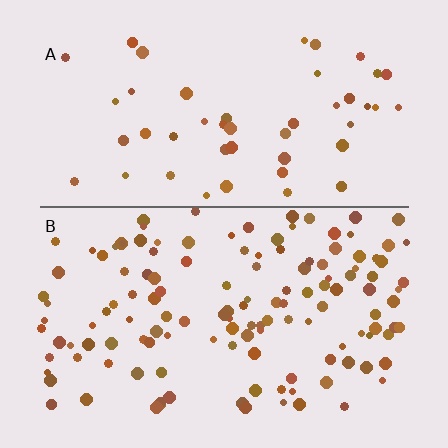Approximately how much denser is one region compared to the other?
Approximately 2.8× — region B over region A.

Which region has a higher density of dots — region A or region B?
B (the bottom).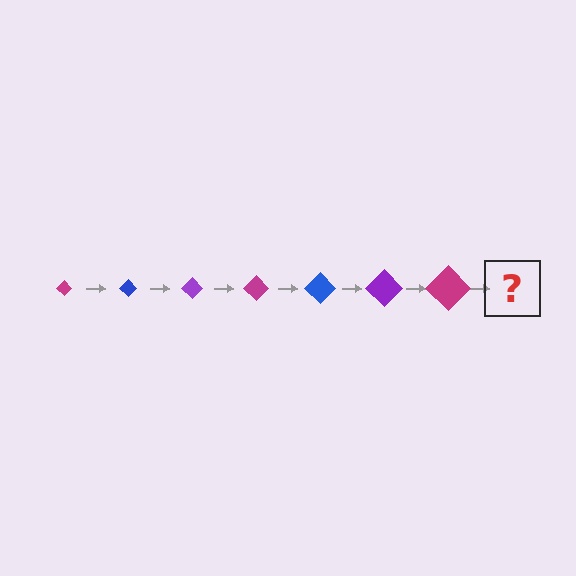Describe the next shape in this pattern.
It should be a blue diamond, larger than the previous one.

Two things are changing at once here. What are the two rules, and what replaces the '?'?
The two rules are that the diamond grows larger each step and the color cycles through magenta, blue, and purple. The '?' should be a blue diamond, larger than the previous one.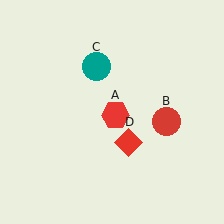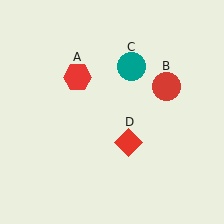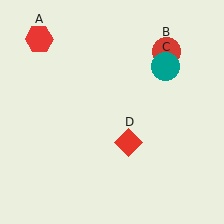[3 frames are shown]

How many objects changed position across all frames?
3 objects changed position: red hexagon (object A), red circle (object B), teal circle (object C).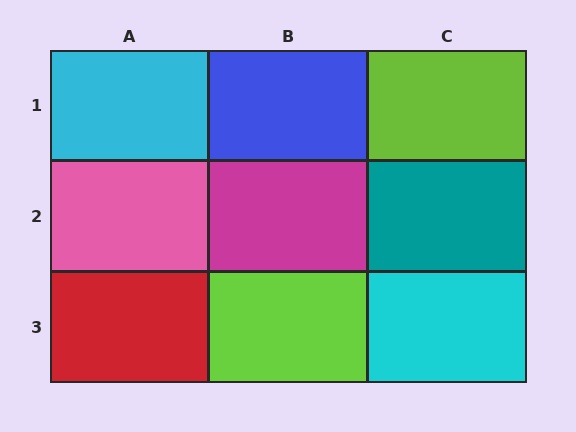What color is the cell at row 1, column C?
Lime.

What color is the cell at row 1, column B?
Blue.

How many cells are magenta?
1 cell is magenta.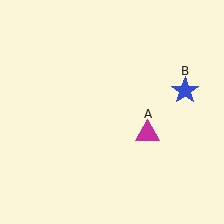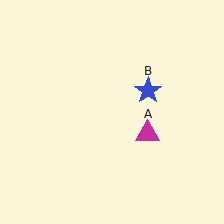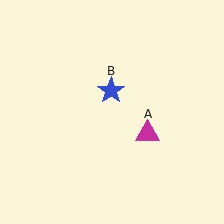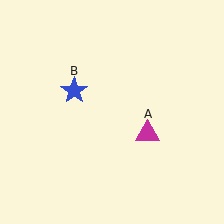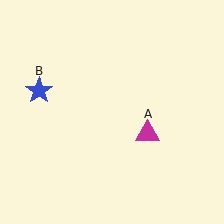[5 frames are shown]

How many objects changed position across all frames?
1 object changed position: blue star (object B).